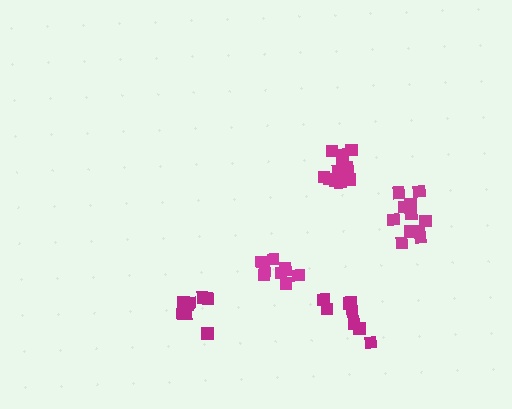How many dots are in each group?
Group 1: 9 dots, Group 2: 12 dots, Group 3: 8 dots, Group 4: 11 dots, Group 5: 8 dots (48 total).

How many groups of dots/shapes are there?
There are 5 groups.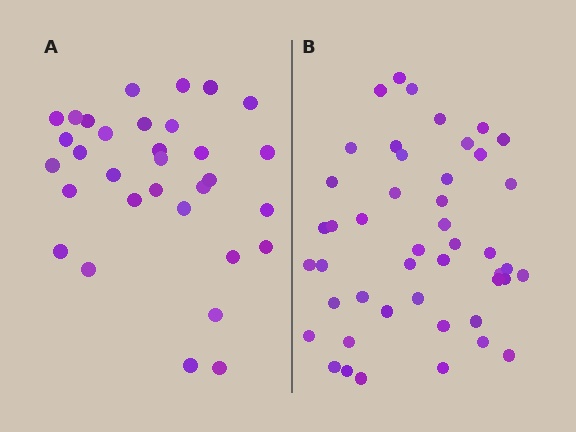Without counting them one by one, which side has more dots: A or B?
Region B (the right region) has more dots.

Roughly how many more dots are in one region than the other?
Region B has approximately 15 more dots than region A.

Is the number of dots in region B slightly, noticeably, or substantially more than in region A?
Region B has noticeably more, but not dramatically so. The ratio is roughly 1.4 to 1.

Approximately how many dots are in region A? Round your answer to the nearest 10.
About 30 dots. (The exact count is 32, which rounds to 30.)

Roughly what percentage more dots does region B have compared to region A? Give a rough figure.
About 45% more.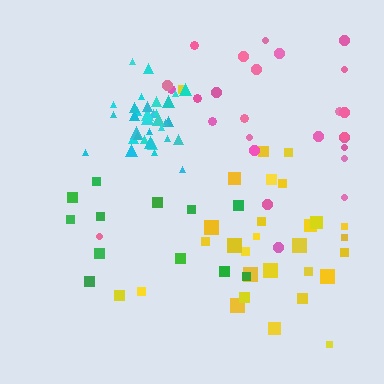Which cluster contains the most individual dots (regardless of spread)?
Cyan (34).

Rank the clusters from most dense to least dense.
cyan, yellow, pink, green.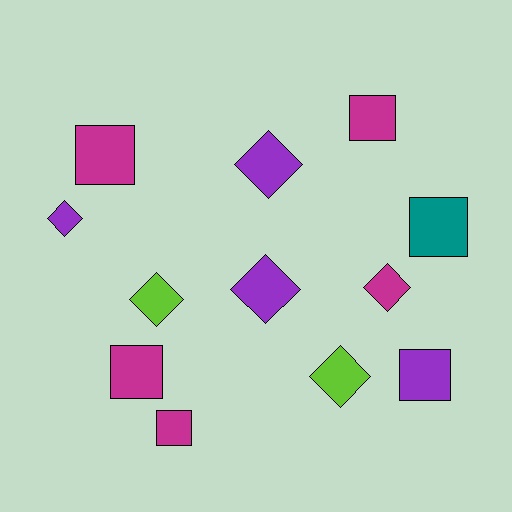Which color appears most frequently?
Magenta, with 5 objects.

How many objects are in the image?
There are 12 objects.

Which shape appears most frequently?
Square, with 6 objects.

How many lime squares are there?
There are no lime squares.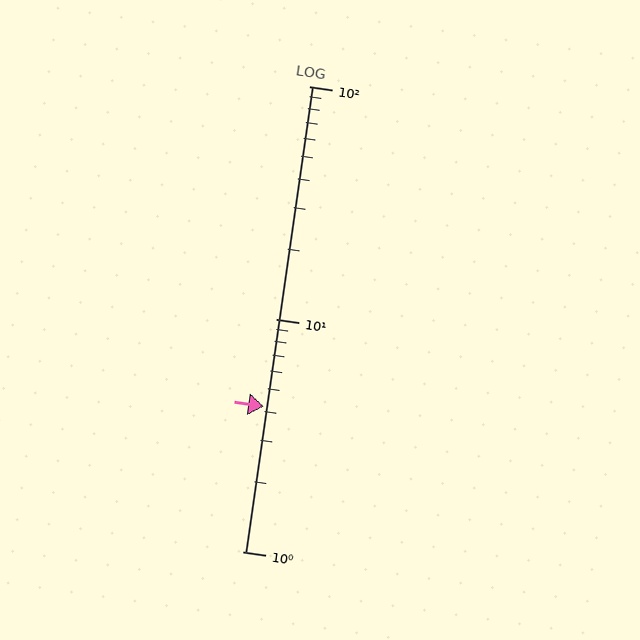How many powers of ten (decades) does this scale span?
The scale spans 2 decades, from 1 to 100.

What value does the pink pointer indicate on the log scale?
The pointer indicates approximately 4.2.